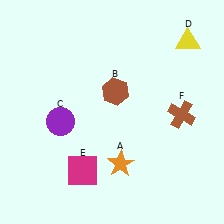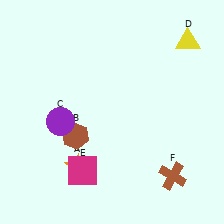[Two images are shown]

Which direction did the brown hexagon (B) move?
The brown hexagon (B) moved down.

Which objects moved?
The objects that moved are: the orange star (A), the brown hexagon (B), the brown cross (F).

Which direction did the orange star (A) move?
The orange star (A) moved left.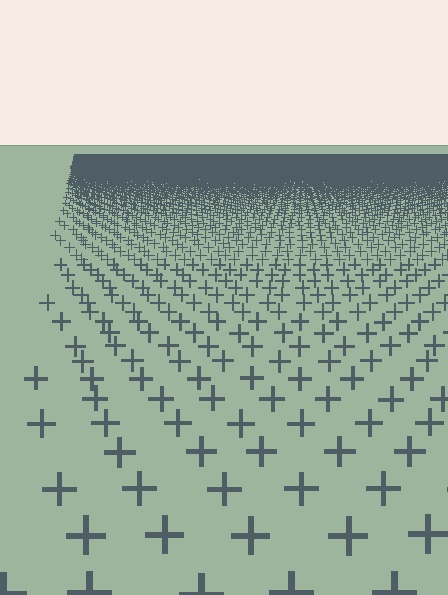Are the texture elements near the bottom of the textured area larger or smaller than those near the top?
Larger. Near the bottom, elements are closer to the viewer and appear at a bigger on-screen size.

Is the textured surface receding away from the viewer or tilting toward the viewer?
The surface is receding away from the viewer. Texture elements get smaller and denser toward the top.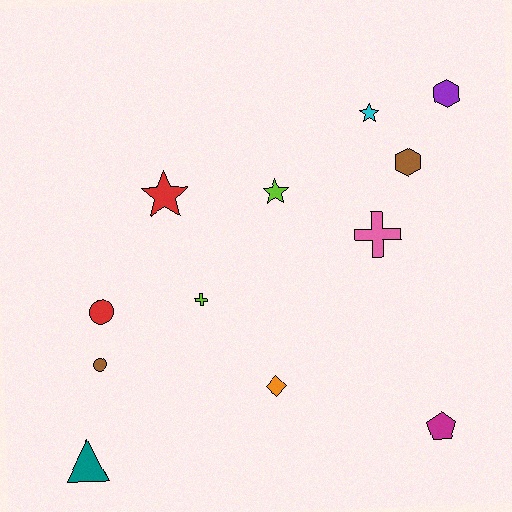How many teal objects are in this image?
There is 1 teal object.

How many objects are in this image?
There are 12 objects.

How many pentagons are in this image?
There is 1 pentagon.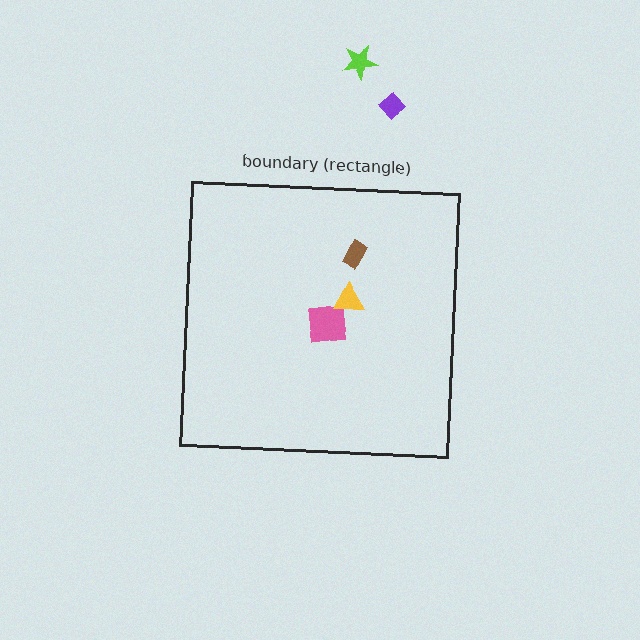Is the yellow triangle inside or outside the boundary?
Inside.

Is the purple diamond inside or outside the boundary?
Outside.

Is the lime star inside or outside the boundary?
Outside.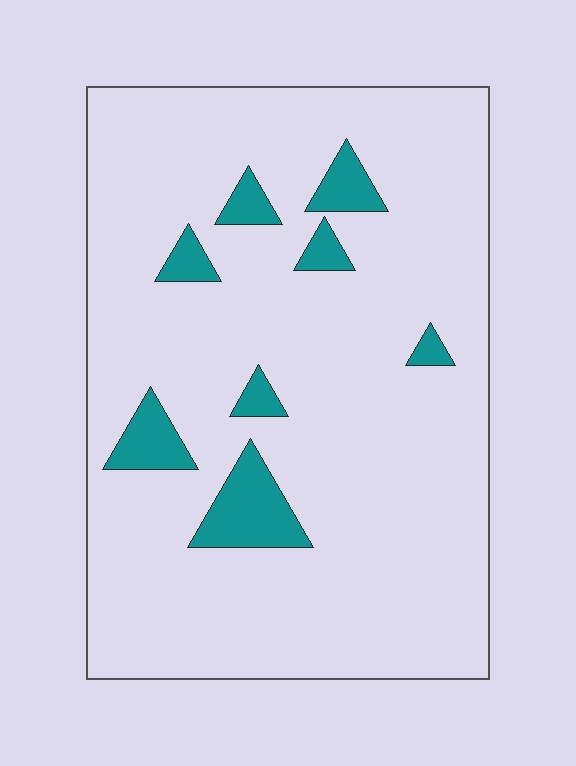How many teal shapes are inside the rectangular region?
8.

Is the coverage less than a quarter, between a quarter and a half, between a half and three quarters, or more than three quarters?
Less than a quarter.